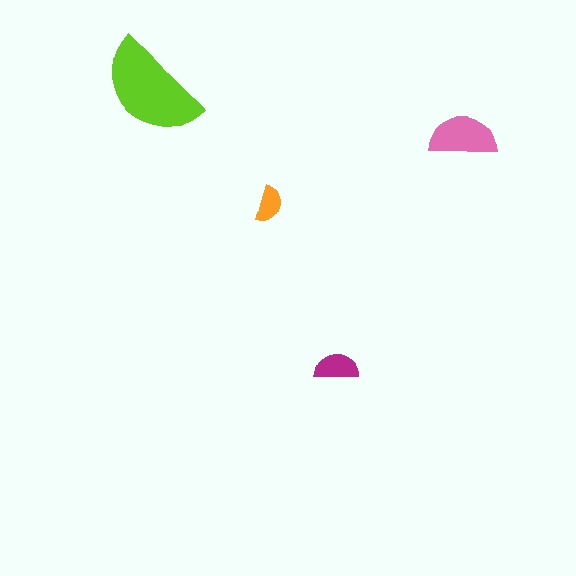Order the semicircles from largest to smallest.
the lime one, the pink one, the magenta one, the orange one.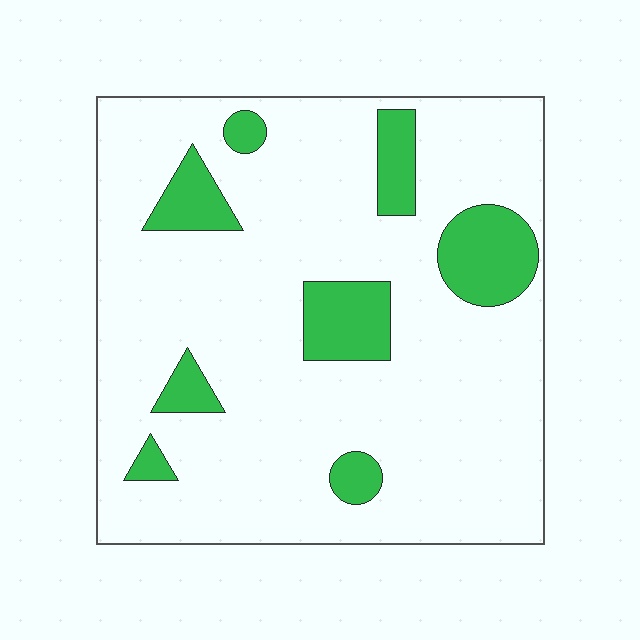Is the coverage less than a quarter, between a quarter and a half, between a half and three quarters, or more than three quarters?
Less than a quarter.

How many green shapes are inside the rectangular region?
8.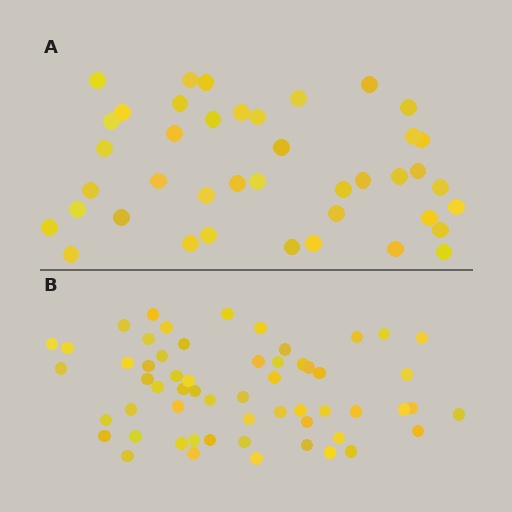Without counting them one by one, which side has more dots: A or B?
Region B (the bottom region) has more dots.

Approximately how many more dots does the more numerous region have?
Region B has approximately 15 more dots than region A.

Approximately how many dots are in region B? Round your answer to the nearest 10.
About 60 dots. (The exact count is 58, which rounds to 60.)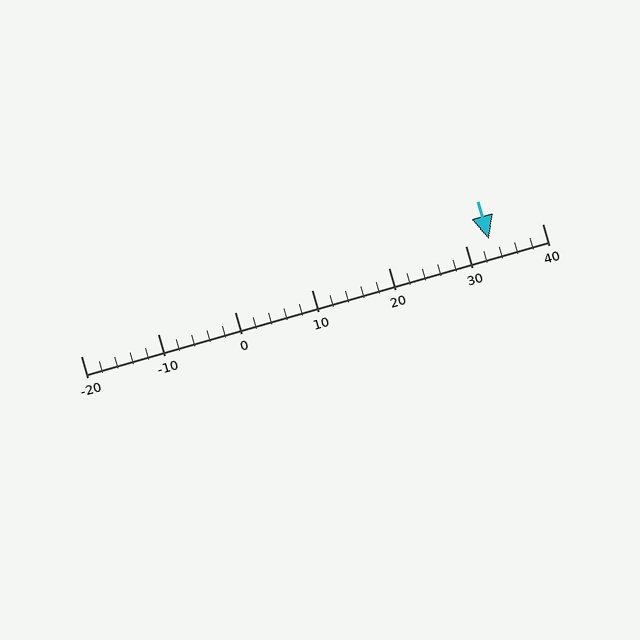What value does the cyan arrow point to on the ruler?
The cyan arrow points to approximately 33.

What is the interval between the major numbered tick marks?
The major tick marks are spaced 10 units apart.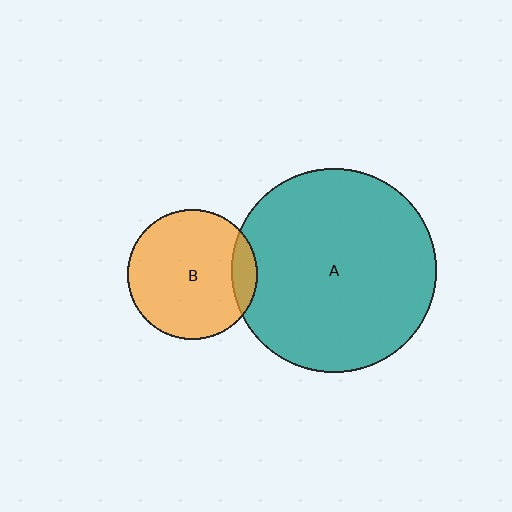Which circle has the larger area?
Circle A (teal).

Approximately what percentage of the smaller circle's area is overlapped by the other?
Approximately 10%.